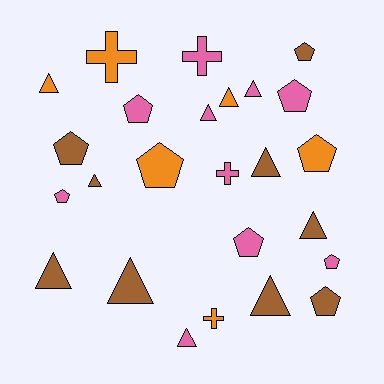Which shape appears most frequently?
Triangle, with 11 objects.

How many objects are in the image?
There are 25 objects.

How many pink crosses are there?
There are 2 pink crosses.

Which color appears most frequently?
Pink, with 10 objects.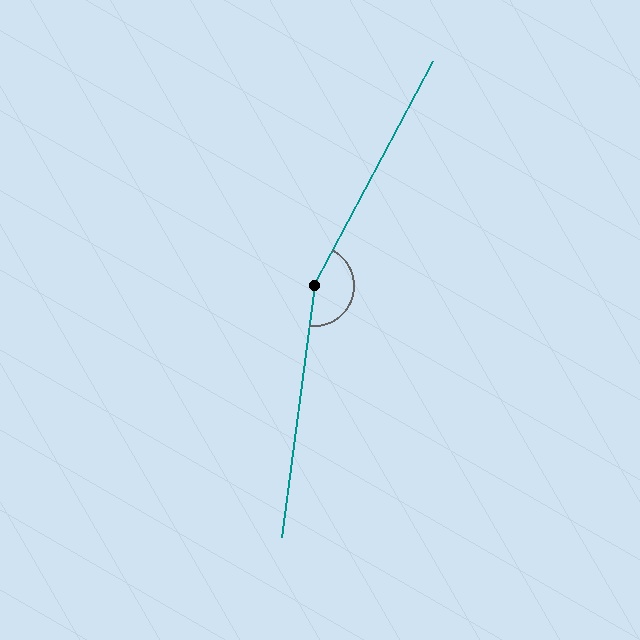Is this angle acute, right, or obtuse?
It is obtuse.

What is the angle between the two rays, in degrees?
Approximately 160 degrees.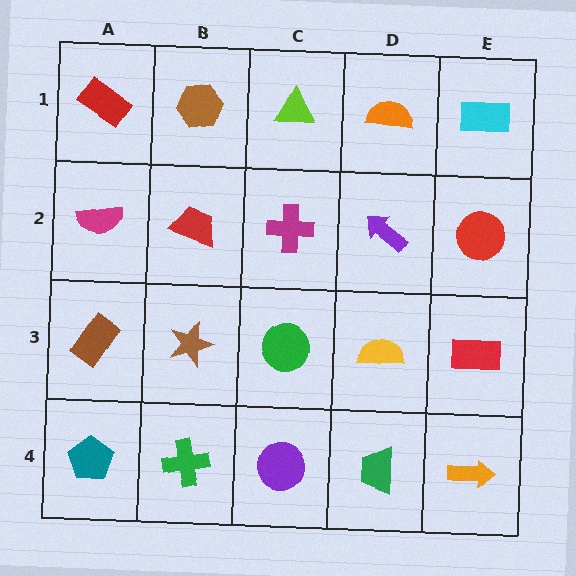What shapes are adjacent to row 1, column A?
A magenta semicircle (row 2, column A), a brown hexagon (row 1, column B).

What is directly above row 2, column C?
A lime triangle.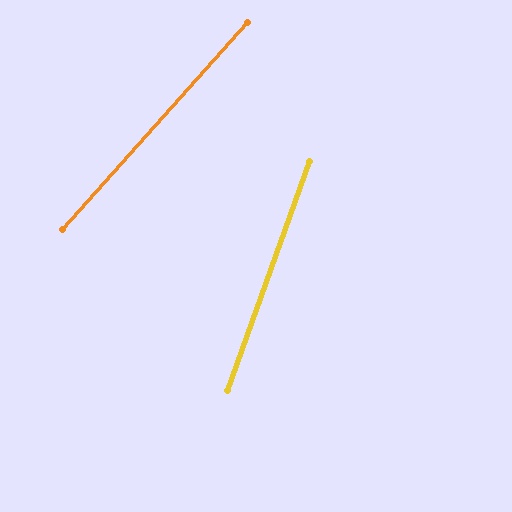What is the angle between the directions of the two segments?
Approximately 22 degrees.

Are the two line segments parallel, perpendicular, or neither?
Neither parallel nor perpendicular — they differ by about 22°.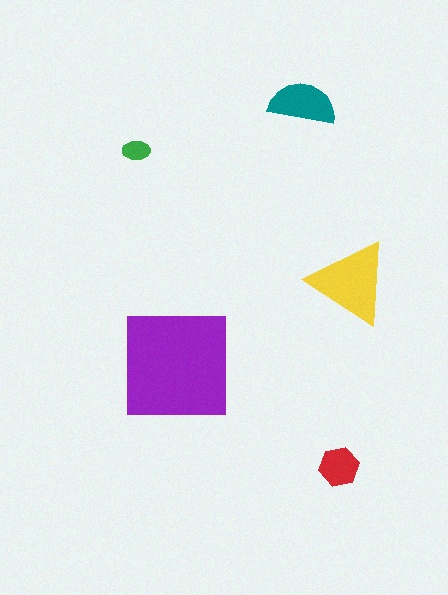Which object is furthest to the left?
The green ellipse is leftmost.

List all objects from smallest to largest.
The green ellipse, the red hexagon, the teal semicircle, the yellow triangle, the purple square.